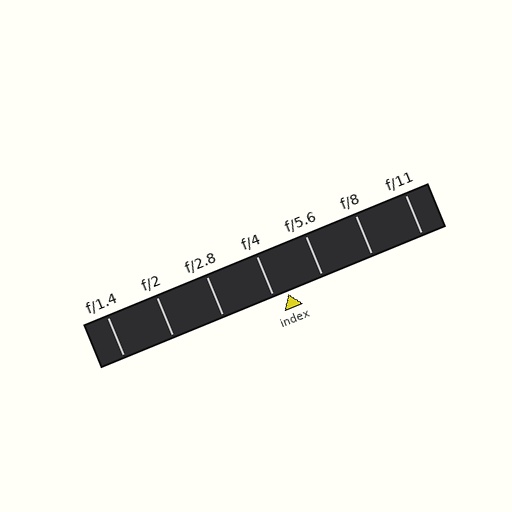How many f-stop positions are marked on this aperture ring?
There are 7 f-stop positions marked.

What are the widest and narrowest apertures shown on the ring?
The widest aperture shown is f/1.4 and the narrowest is f/11.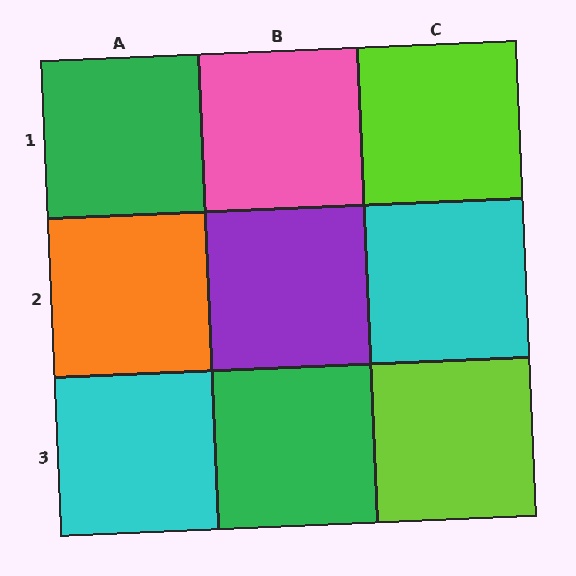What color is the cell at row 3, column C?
Lime.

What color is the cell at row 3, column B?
Green.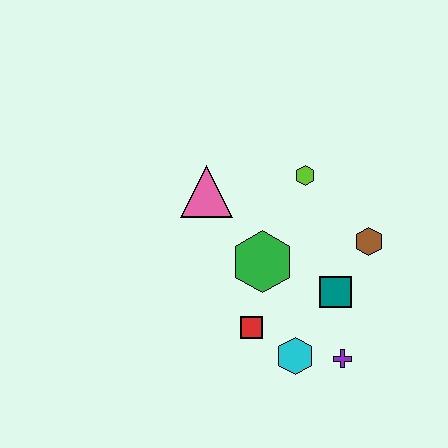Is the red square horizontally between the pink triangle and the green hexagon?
Yes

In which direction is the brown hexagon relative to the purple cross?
The brown hexagon is above the purple cross.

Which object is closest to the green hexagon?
The red square is closest to the green hexagon.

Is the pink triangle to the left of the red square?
Yes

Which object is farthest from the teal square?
The pink triangle is farthest from the teal square.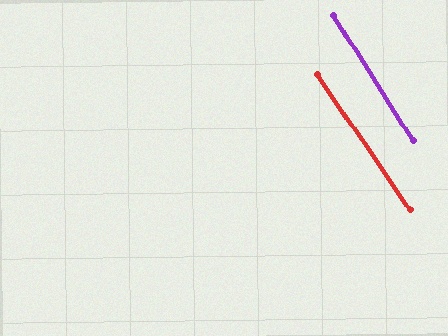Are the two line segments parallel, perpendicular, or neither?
Parallel — their directions differ by only 1.9°.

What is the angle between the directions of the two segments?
Approximately 2 degrees.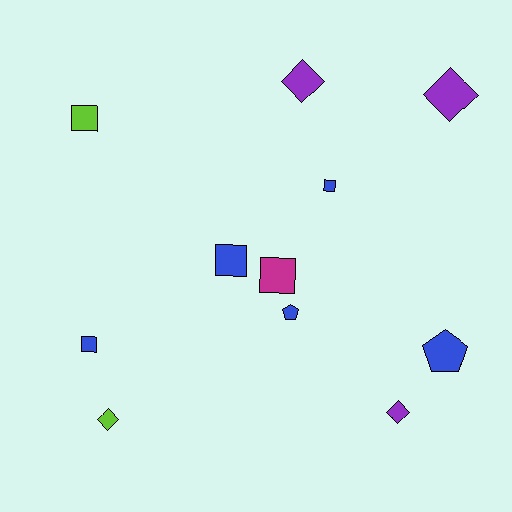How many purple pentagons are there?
There are no purple pentagons.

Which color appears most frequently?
Blue, with 5 objects.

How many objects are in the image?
There are 11 objects.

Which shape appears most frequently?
Square, with 5 objects.